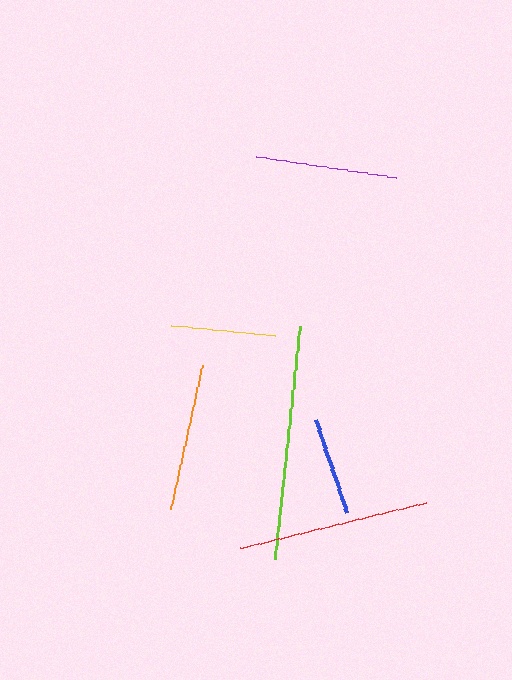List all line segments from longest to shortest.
From longest to shortest: lime, red, orange, purple, yellow, blue.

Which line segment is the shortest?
The blue line is the shortest at approximately 98 pixels.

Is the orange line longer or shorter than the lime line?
The lime line is longer than the orange line.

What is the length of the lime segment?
The lime segment is approximately 234 pixels long.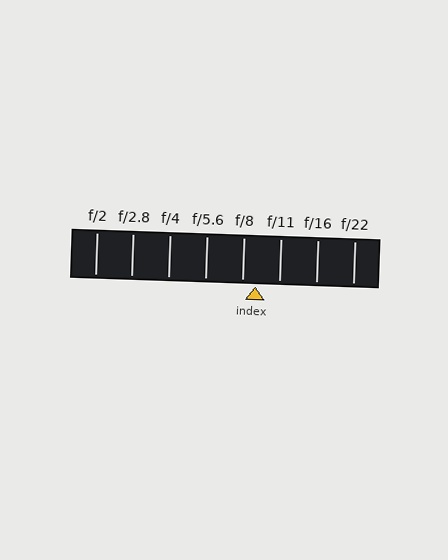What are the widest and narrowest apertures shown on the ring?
The widest aperture shown is f/2 and the narrowest is f/22.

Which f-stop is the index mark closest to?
The index mark is closest to f/8.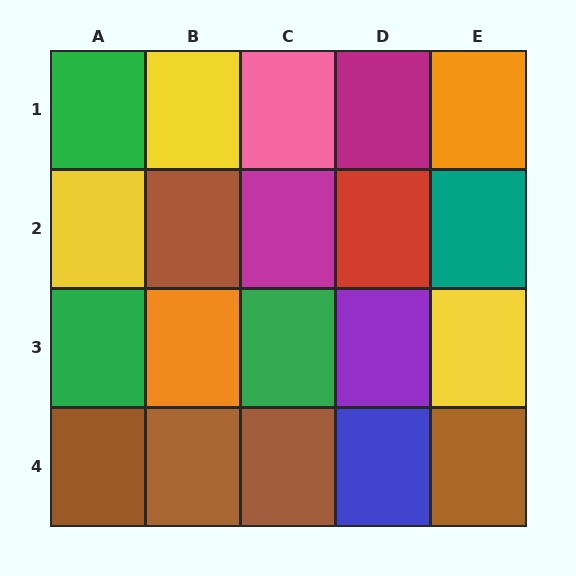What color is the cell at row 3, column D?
Purple.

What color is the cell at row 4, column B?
Brown.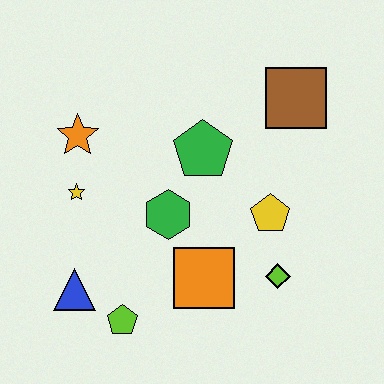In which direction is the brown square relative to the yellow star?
The brown square is to the right of the yellow star.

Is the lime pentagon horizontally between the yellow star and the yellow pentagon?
Yes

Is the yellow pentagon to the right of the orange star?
Yes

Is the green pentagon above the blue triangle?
Yes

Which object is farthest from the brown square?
The blue triangle is farthest from the brown square.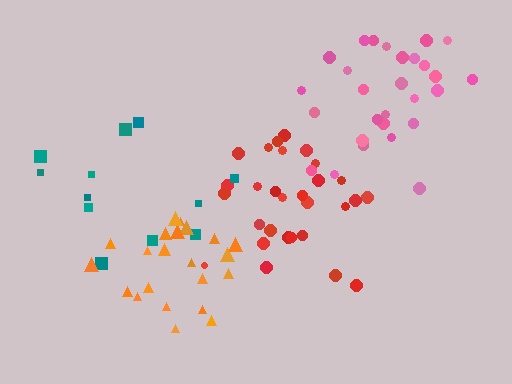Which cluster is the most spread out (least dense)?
Teal.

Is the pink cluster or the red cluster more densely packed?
Red.